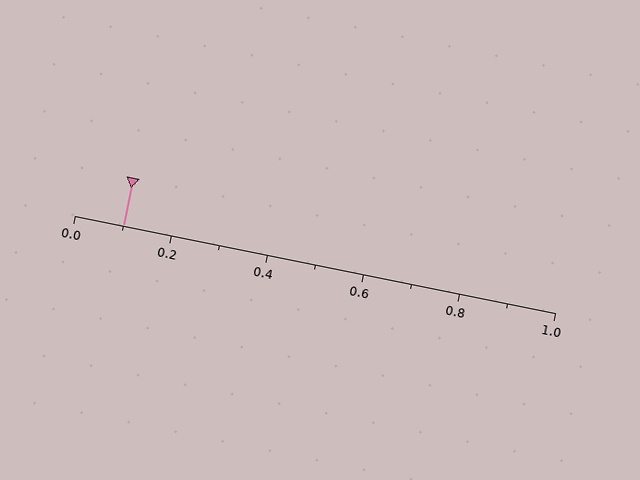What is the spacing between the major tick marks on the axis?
The major ticks are spaced 0.2 apart.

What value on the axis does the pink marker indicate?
The marker indicates approximately 0.1.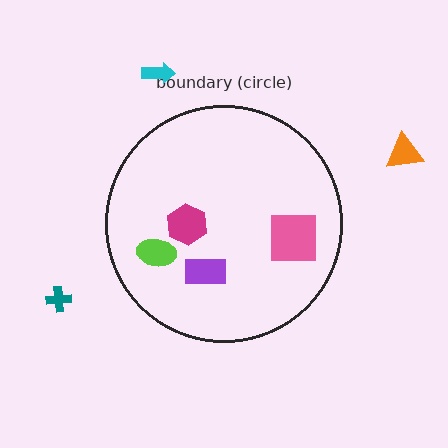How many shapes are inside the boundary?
4 inside, 3 outside.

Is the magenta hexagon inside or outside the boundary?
Inside.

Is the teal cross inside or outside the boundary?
Outside.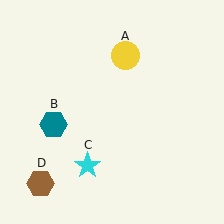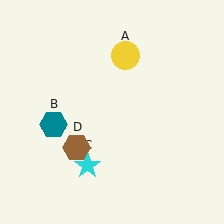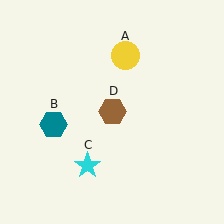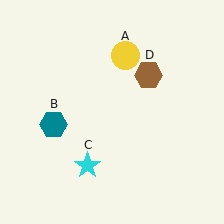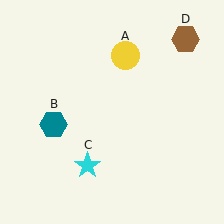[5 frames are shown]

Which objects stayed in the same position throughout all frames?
Yellow circle (object A) and teal hexagon (object B) and cyan star (object C) remained stationary.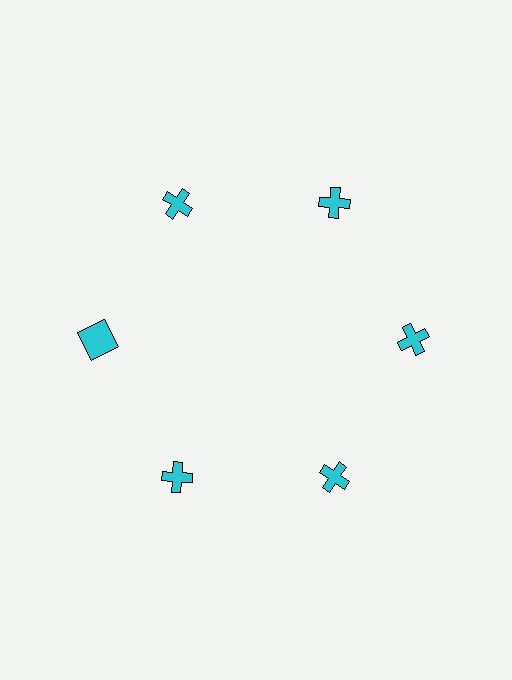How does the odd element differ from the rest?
It has a different shape: square instead of cross.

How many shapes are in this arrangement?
There are 6 shapes arranged in a ring pattern.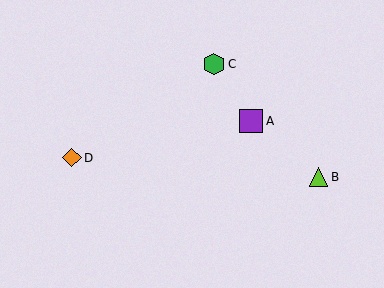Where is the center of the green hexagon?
The center of the green hexagon is at (214, 64).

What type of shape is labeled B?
Shape B is a lime triangle.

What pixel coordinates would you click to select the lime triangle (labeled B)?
Click at (318, 177) to select the lime triangle B.